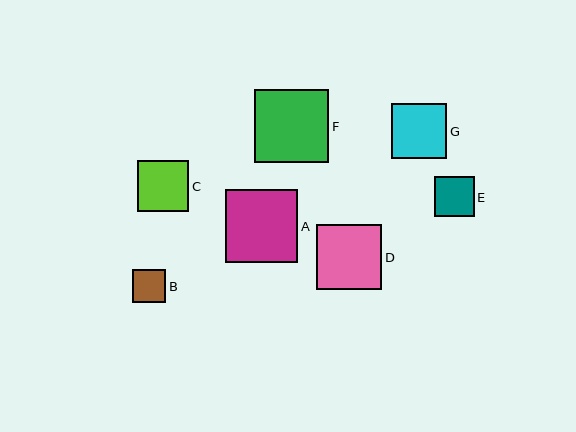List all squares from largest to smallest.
From largest to smallest: F, A, D, G, C, E, B.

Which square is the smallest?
Square B is the smallest with a size of approximately 33 pixels.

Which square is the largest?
Square F is the largest with a size of approximately 74 pixels.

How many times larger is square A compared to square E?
Square A is approximately 1.8 times the size of square E.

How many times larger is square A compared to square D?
Square A is approximately 1.1 times the size of square D.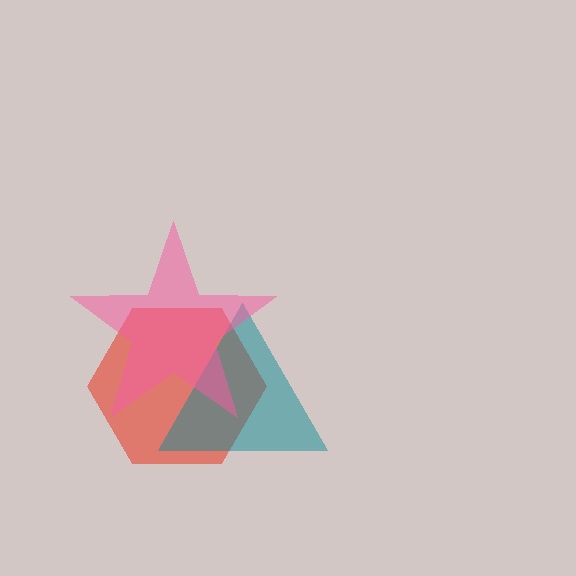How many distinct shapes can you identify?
There are 3 distinct shapes: a red hexagon, a teal triangle, a pink star.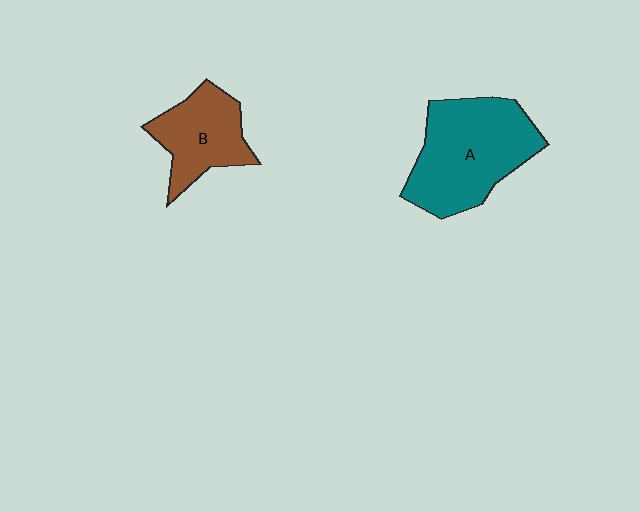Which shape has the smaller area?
Shape B (brown).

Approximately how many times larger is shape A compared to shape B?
Approximately 1.6 times.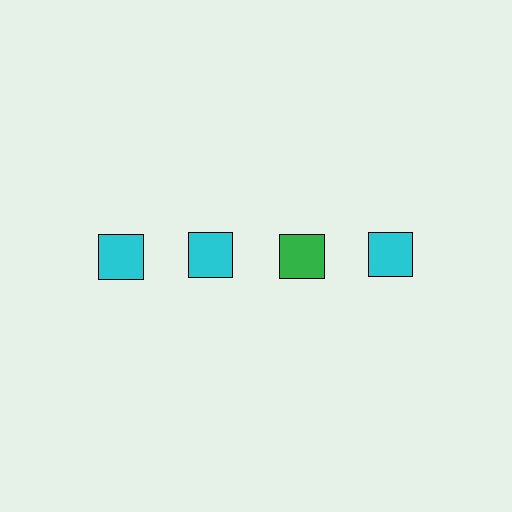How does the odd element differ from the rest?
It has a different color: green instead of cyan.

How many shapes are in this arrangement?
There are 4 shapes arranged in a grid pattern.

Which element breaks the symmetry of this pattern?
The green square in the top row, center column breaks the symmetry. All other shapes are cyan squares.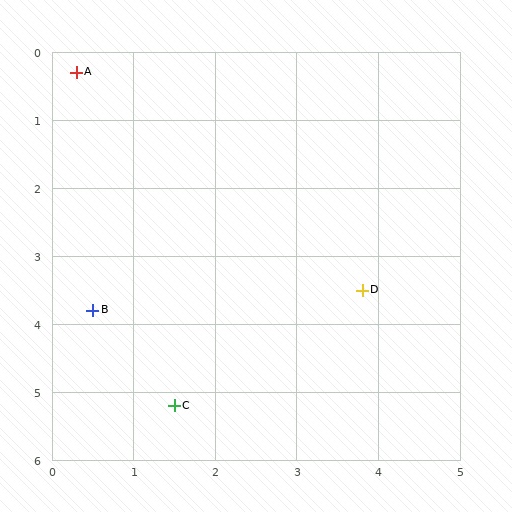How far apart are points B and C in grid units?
Points B and C are about 1.7 grid units apart.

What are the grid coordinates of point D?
Point D is at approximately (3.8, 3.5).